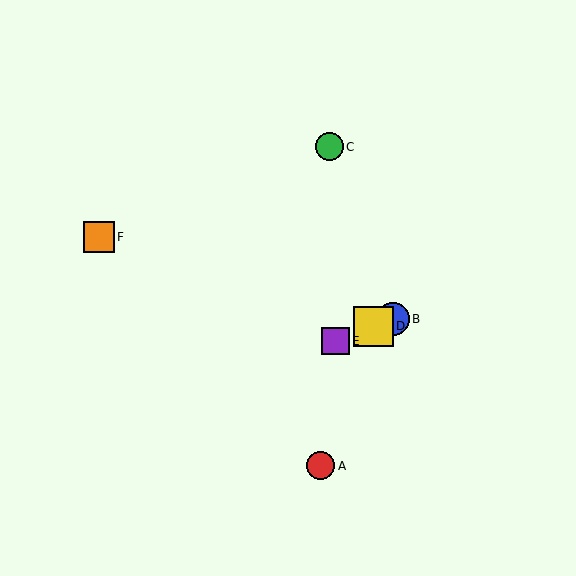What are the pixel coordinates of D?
Object D is at (374, 326).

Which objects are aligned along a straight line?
Objects B, D, E are aligned along a straight line.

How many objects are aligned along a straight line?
3 objects (B, D, E) are aligned along a straight line.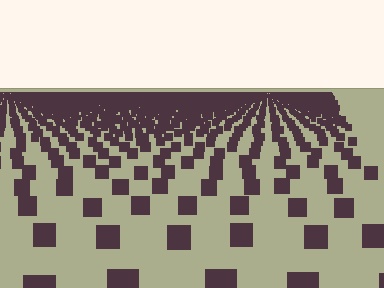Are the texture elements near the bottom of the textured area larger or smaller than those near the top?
Larger. Near the bottom, elements are closer to the viewer and appear at a bigger on-screen size.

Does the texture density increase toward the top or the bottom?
Density increases toward the top.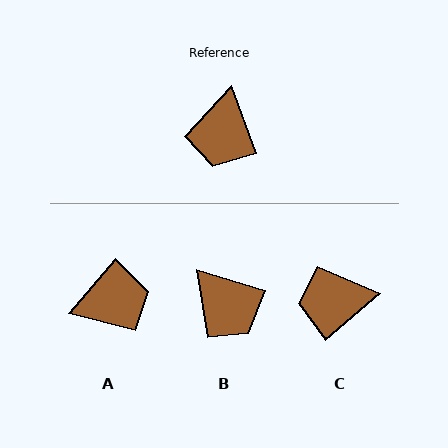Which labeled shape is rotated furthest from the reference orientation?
A, about 119 degrees away.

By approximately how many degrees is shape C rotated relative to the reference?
Approximately 70 degrees clockwise.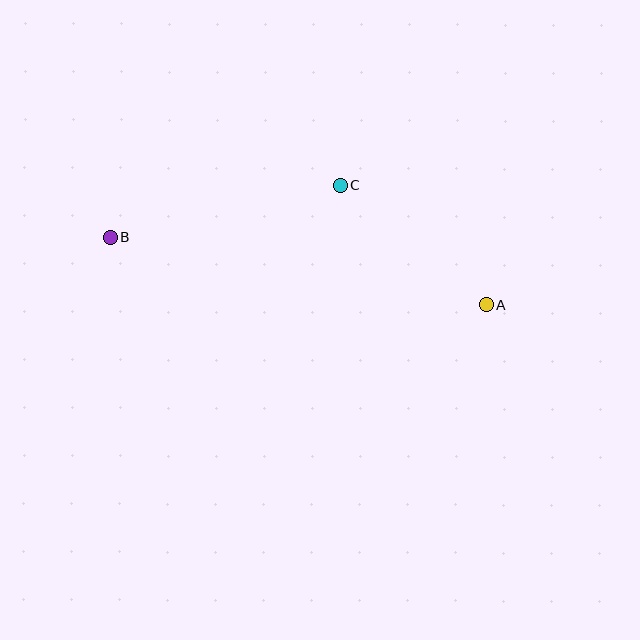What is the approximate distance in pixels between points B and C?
The distance between B and C is approximately 236 pixels.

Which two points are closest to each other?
Points A and C are closest to each other.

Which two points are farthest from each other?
Points A and B are farthest from each other.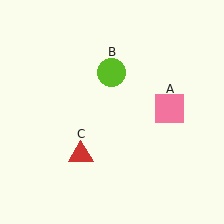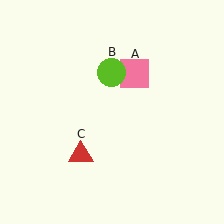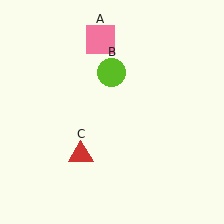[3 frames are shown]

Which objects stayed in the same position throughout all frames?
Lime circle (object B) and red triangle (object C) remained stationary.